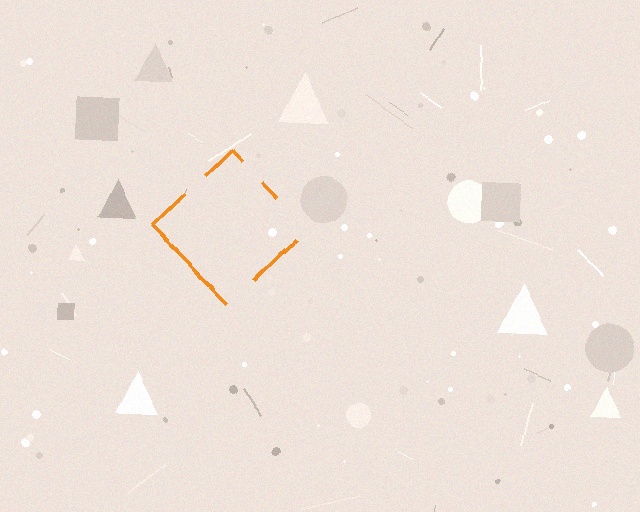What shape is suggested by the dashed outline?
The dashed outline suggests a diamond.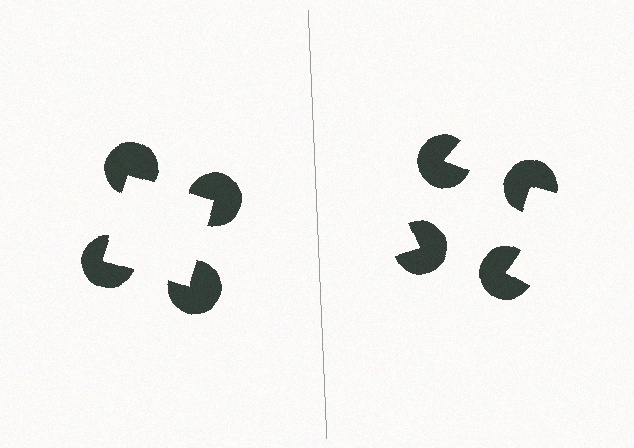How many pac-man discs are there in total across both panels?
8 — 4 on each side.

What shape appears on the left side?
An illusory square.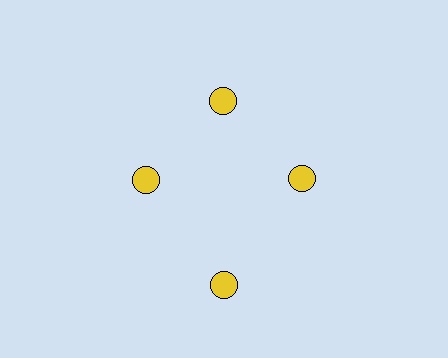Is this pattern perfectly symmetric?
No. The 4 yellow circles are arranged in a ring, but one element near the 6 o'clock position is pushed outward from the center, breaking the 4-fold rotational symmetry.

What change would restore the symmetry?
The symmetry would be restored by moving it inward, back onto the ring so that all 4 circles sit at equal angles and equal distance from the center.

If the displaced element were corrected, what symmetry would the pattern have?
It would have 4-fold rotational symmetry — the pattern would map onto itself every 90 degrees.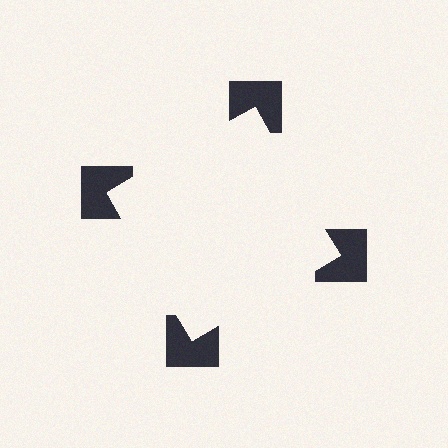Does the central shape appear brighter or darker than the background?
It typically appears slightly brighter than the background, even though no actual brightness change is drawn.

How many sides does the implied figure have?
4 sides.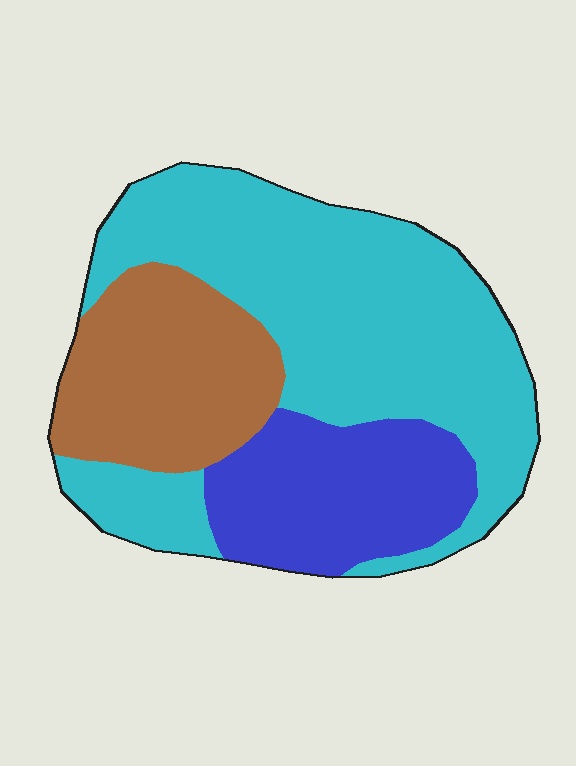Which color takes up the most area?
Cyan, at roughly 55%.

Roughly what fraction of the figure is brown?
Brown takes up about one quarter (1/4) of the figure.